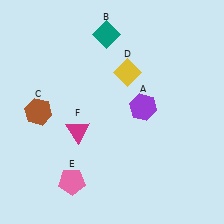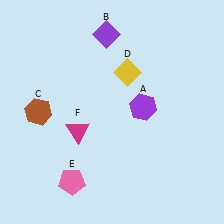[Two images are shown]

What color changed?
The diamond (B) changed from teal in Image 1 to purple in Image 2.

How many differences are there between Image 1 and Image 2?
There is 1 difference between the two images.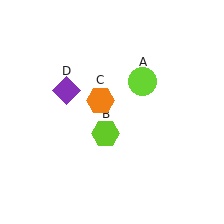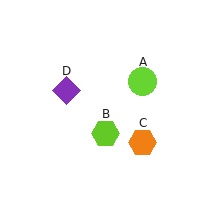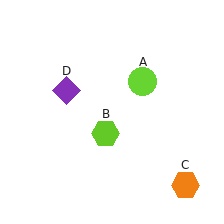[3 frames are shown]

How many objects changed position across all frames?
1 object changed position: orange hexagon (object C).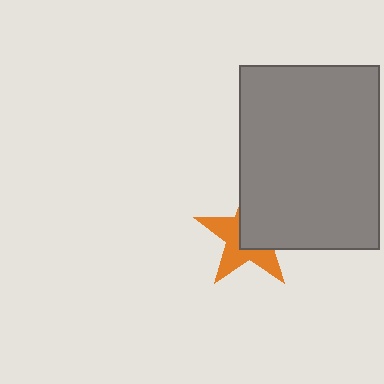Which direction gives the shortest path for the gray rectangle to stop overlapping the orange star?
Moving toward the upper-right gives the shortest separation.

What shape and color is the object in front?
The object in front is a gray rectangle.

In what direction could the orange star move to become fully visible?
The orange star could move toward the lower-left. That would shift it out from behind the gray rectangle entirely.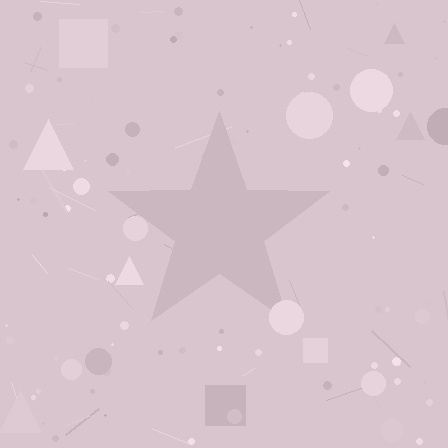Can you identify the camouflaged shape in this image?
The camouflaged shape is a star.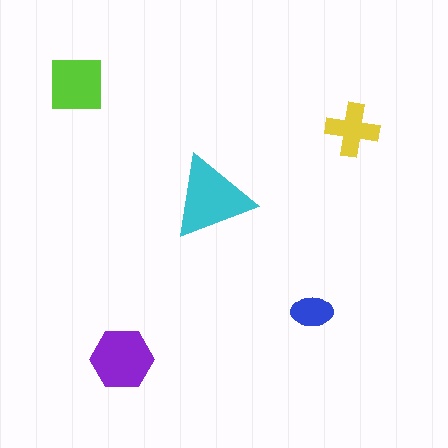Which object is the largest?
The cyan triangle.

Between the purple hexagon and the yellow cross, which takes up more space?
The purple hexagon.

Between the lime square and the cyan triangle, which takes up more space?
The cyan triangle.